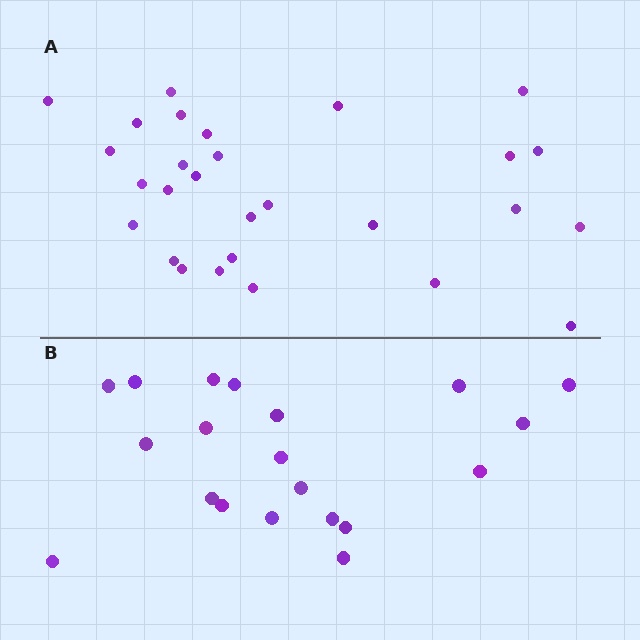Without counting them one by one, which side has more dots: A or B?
Region A (the top region) has more dots.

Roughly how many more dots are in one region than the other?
Region A has roughly 8 or so more dots than region B.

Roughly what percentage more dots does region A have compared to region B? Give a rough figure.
About 40% more.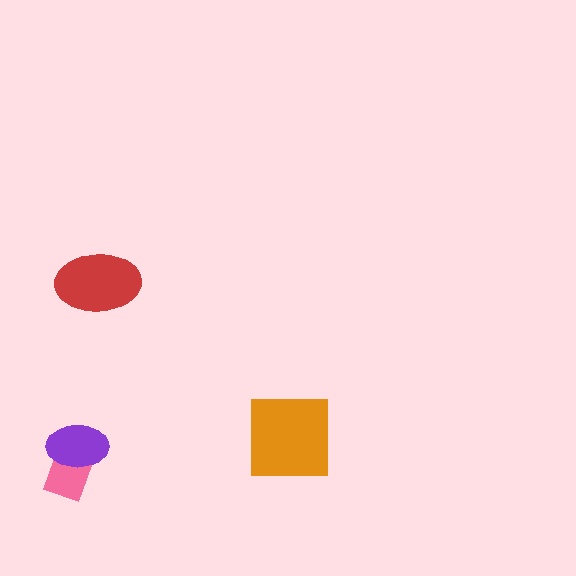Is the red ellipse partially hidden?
No, no other shape covers it.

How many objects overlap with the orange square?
0 objects overlap with the orange square.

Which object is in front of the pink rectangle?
The purple ellipse is in front of the pink rectangle.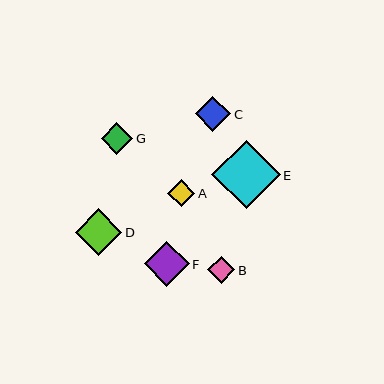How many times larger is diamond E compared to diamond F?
Diamond E is approximately 1.5 times the size of diamond F.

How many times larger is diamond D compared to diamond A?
Diamond D is approximately 1.8 times the size of diamond A.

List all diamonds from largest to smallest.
From largest to smallest: E, D, F, C, G, B, A.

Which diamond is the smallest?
Diamond A is the smallest with a size of approximately 27 pixels.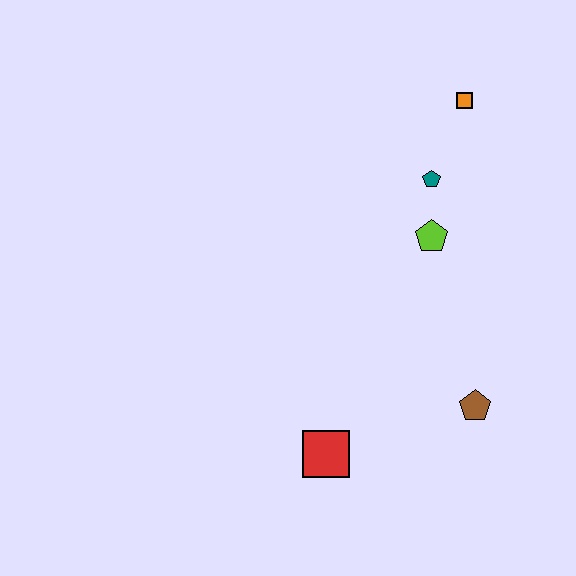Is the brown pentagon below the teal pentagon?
Yes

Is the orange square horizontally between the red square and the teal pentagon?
No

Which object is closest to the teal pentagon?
The lime pentagon is closest to the teal pentagon.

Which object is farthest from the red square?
The orange square is farthest from the red square.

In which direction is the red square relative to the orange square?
The red square is below the orange square.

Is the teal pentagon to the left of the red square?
No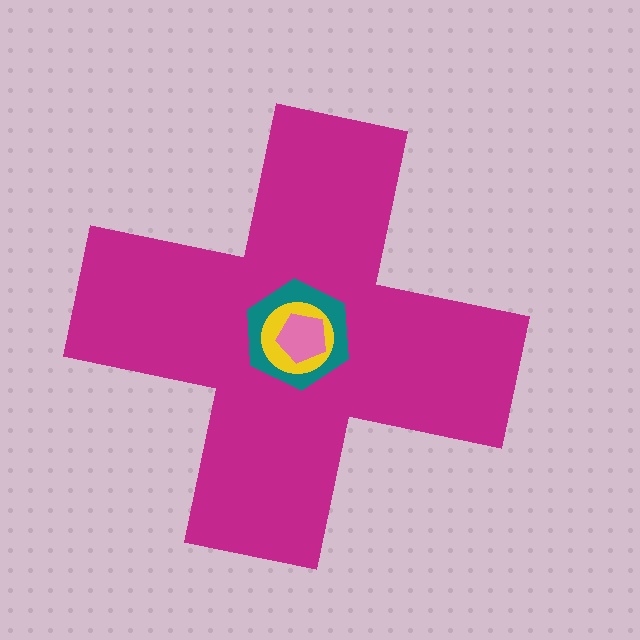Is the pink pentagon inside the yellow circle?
Yes.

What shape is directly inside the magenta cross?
The teal hexagon.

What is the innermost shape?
The pink pentagon.